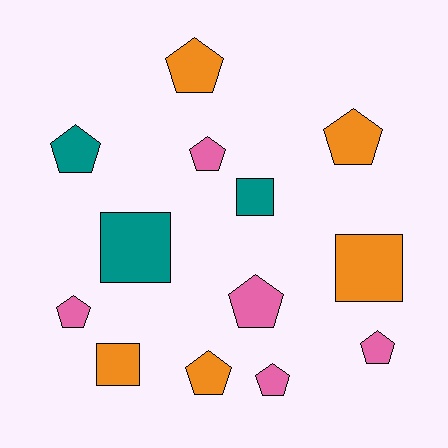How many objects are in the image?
There are 13 objects.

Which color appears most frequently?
Orange, with 5 objects.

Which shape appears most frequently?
Pentagon, with 9 objects.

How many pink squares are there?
There are no pink squares.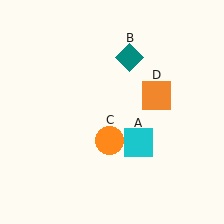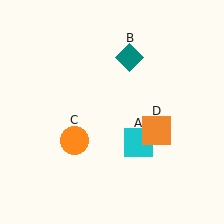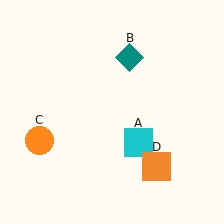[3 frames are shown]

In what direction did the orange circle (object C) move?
The orange circle (object C) moved left.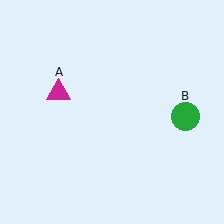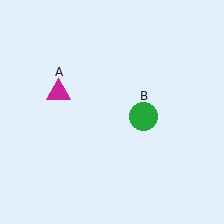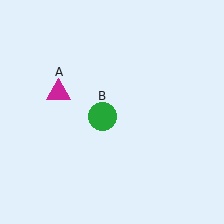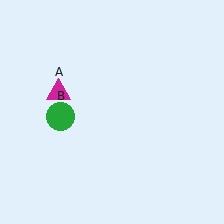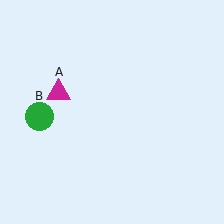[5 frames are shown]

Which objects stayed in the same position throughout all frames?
Magenta triangle (object A) remained stationary.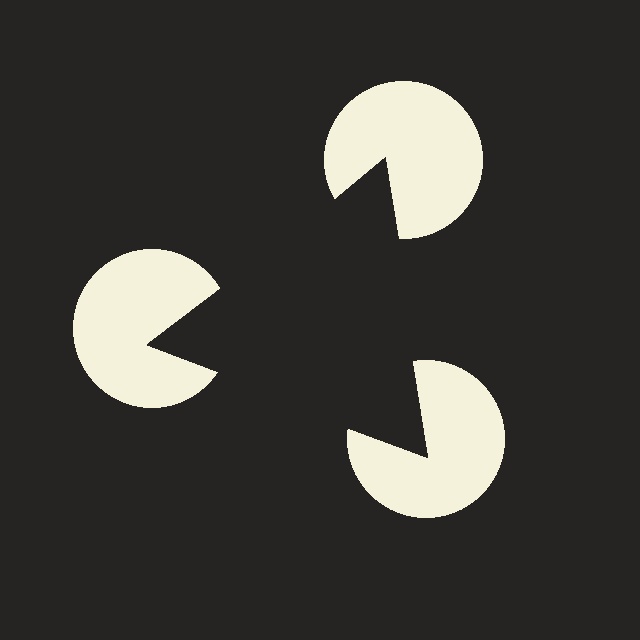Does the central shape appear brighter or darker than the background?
It typically appears slightly darker than the background, even though no actual brightness change is drawn.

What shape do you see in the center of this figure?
An illusory triangle — its edges are inferred from the aligned wedge cuts in the pac-man discs, not physically drawn.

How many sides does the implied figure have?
3 sides.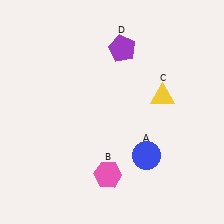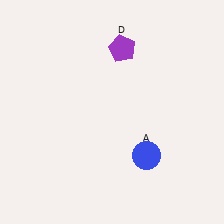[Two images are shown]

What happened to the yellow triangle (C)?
The yellow triangle (C) was removed in Image 2. It was in the top-right area of Image 1.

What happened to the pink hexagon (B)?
The pink hexagon (B) was removed in Image 2. It was in the bottom-left area of Image 1.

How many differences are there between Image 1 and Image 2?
There are 2 differences between the two images.